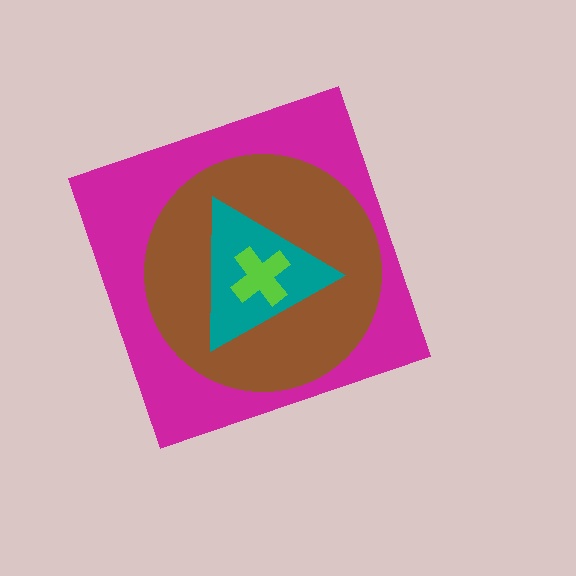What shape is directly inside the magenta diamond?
The brown circle.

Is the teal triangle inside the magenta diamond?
Yes.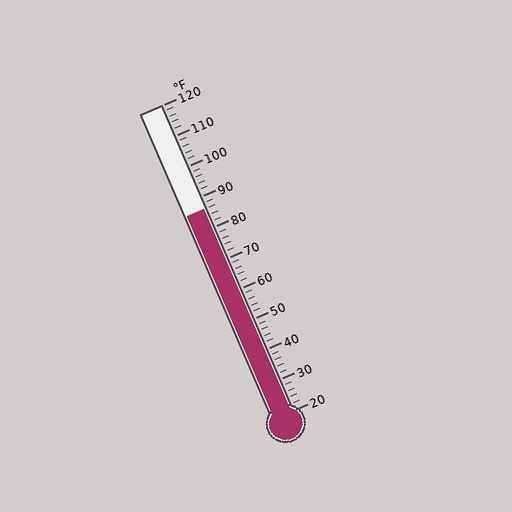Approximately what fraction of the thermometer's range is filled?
The thermometer is filled to approximately 65% of its range.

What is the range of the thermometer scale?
The thermometer scale ranges from 20°F to 120°F.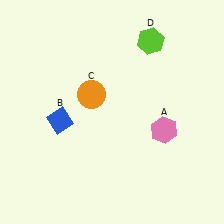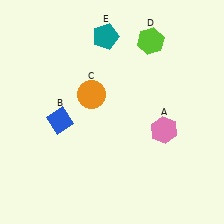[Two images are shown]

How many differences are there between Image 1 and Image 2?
There is 1 difference between the two images.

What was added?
A teal pentagon (E) was added in Image 2.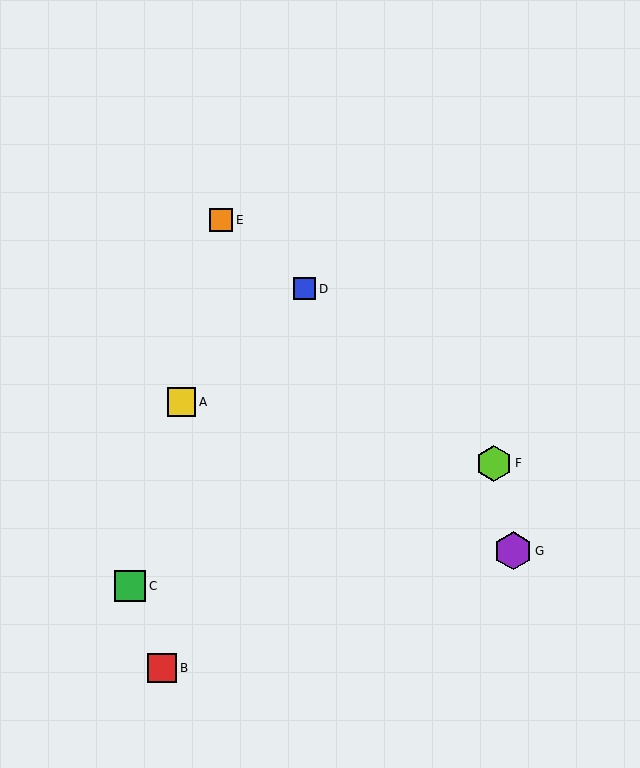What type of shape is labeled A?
Shape A is a yellow square.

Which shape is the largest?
The purple hexagon (labeled G) is the largest.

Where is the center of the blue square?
The center of the blue square is at (305, 289).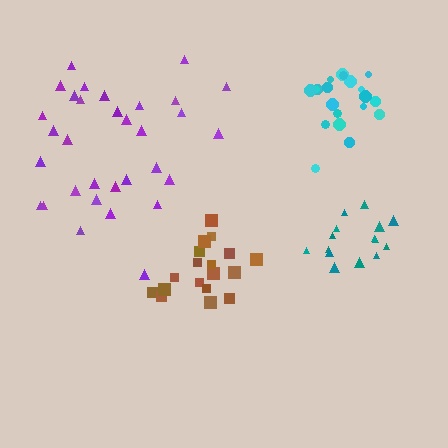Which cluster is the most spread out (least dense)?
Purple.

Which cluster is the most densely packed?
Cyan.